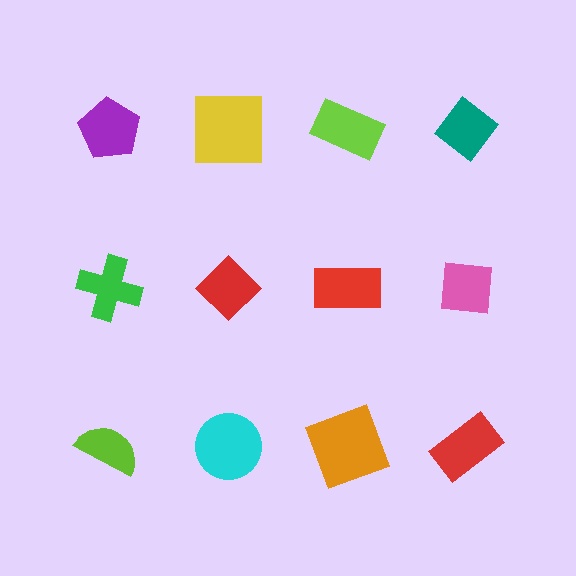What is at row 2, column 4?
A pink square.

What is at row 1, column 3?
A lime rectangle.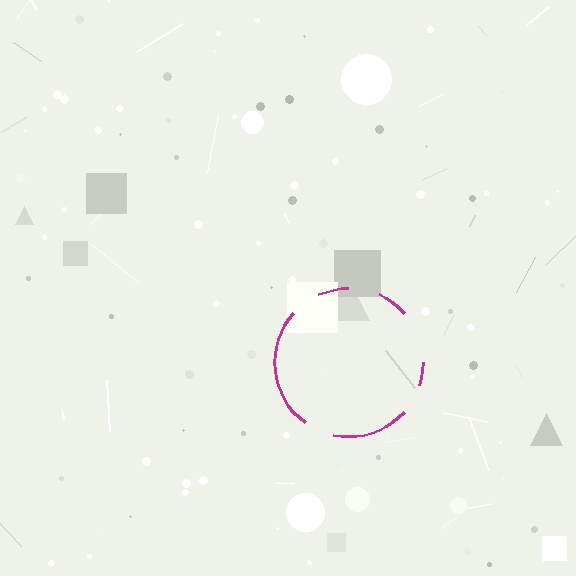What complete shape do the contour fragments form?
The contour fragments form a circle.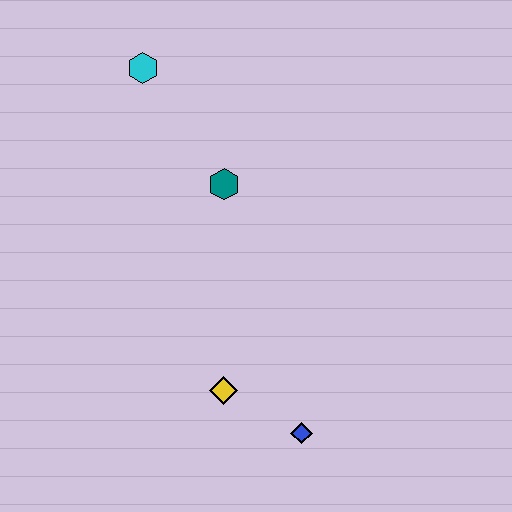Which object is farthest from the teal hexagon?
The blue diamond is farthest from the teal hexagon.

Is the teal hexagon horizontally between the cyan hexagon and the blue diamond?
Yes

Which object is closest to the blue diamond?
The yellow diamond is closest to the blue diamond.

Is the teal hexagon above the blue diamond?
Yes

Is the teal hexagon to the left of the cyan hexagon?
No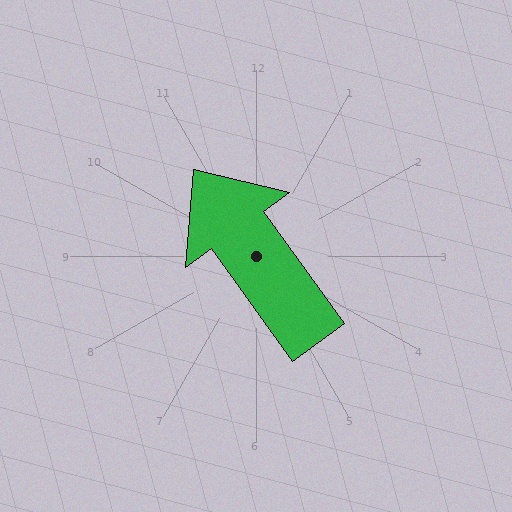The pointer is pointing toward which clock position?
Roughly 11 o'clock.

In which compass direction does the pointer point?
Northwest.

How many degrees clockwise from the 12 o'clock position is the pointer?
Approximately 324 degrees.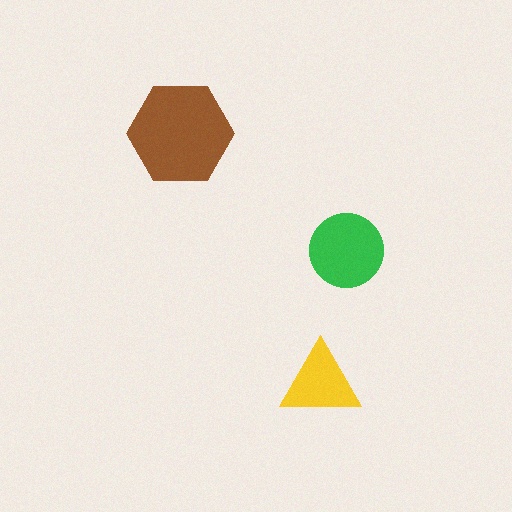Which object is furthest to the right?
The green circle is rightmost.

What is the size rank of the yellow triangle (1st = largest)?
3rd.